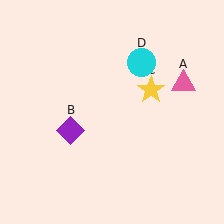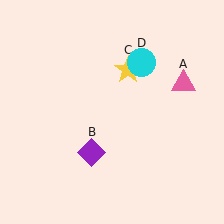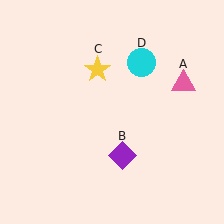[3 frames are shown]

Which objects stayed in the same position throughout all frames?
Pink triangle (object A) and cyan circle (object D) remained stationary.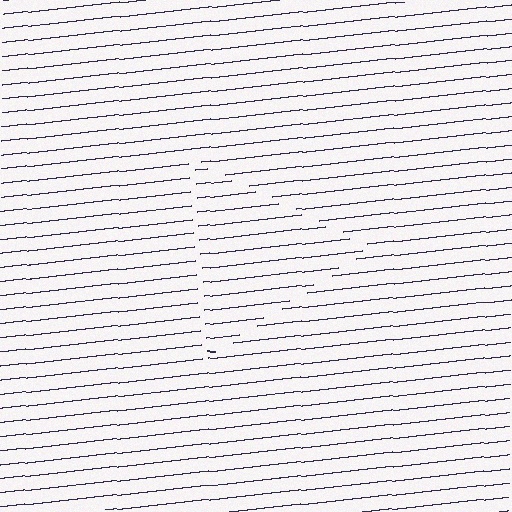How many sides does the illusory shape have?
3 sides — the line-ends trace a triangle.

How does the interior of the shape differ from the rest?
The interior of the shape contains the same grating, shifted by half a period — the contour is defined by the phase discontinuity where line-ends from the inner and outer gratings abut.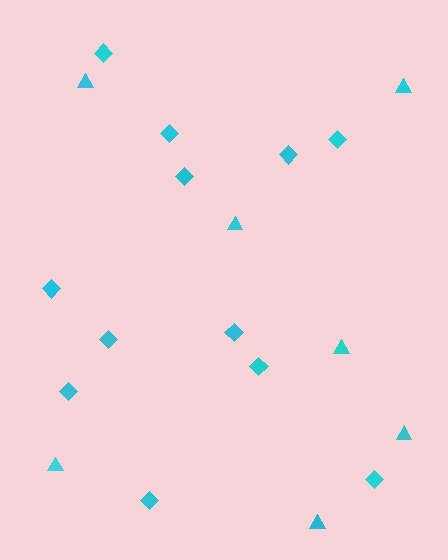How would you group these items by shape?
There are 2 groups: one group of triangles (7) and one group of diamonds (12).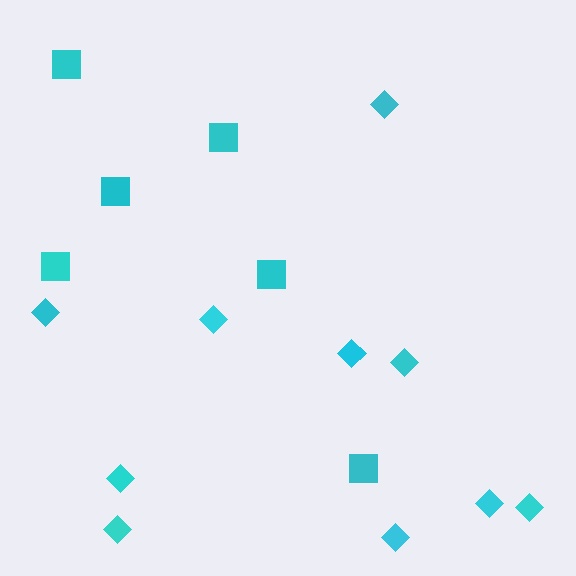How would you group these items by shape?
There are 2 groups: one group of diamonds (10) and one group of squares (6).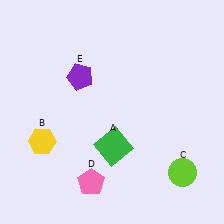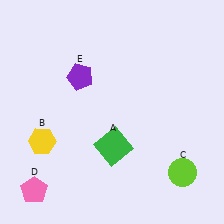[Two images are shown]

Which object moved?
The pink pentagon (D) moved left.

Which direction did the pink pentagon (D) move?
The pink pentagon (D) moved left.